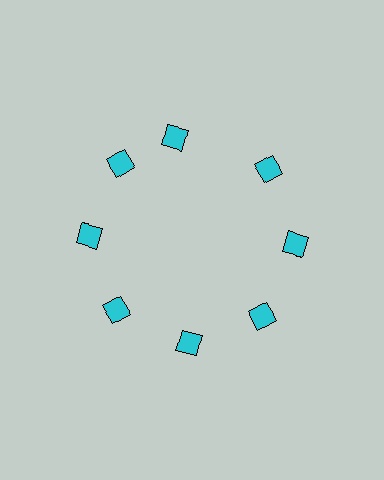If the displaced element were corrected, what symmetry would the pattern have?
It would have 8-fold rotational symmetry — the pattern would map onto itself every 45 degrees.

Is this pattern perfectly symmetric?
No. The 8 cyan diamonds are arranged in a ring, but one element near the 12 o'clock position is rotated out of alignment along the ring, breaking the 8-fold rotational symmetry.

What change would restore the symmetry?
The symmetry would be restored by rotating it back into even spacing with its neighbors so that all 8 diamonds sit at equal angles and equal distance from the center.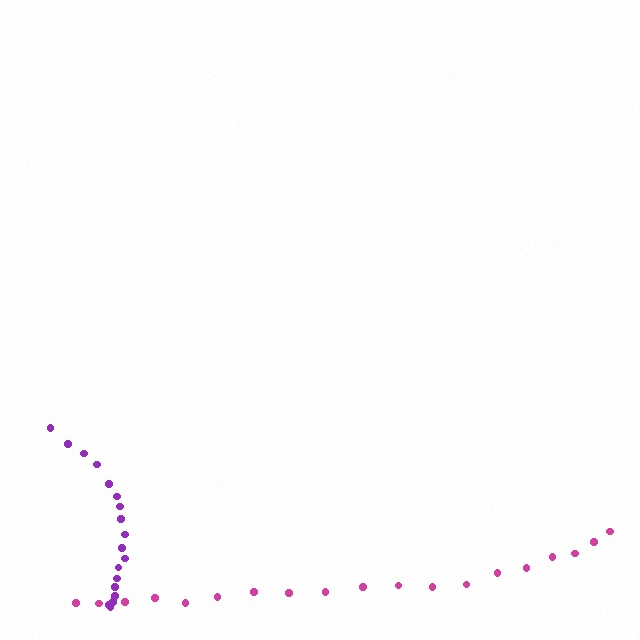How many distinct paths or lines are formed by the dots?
There are 2 distinct paths.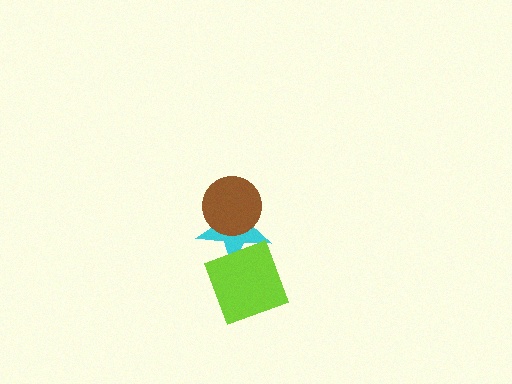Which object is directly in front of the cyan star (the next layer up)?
The lime diamond is directly in front of the cyan star.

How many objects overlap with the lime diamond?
1 object overlaps with the lime diamond.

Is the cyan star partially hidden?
Yes, it is partially covered by another shape.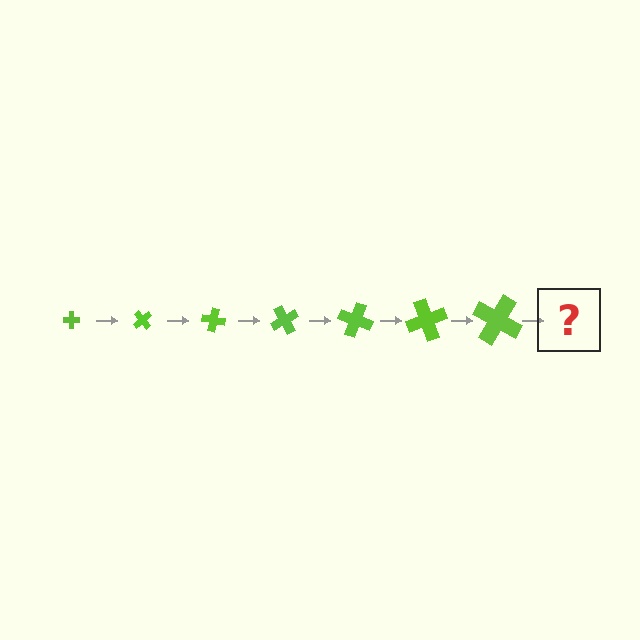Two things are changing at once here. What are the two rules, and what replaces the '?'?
The two rules are that the cross grows larger each step and it rotates 50 degrees each step. The '?' should be a cross, larger than the previous one and rotated 350 degrees from the start.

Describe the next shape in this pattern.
It should be a cross, larger than the previous one and rotated 350 degrees from the start.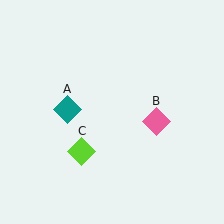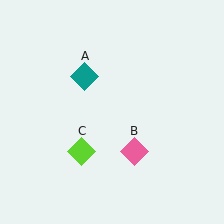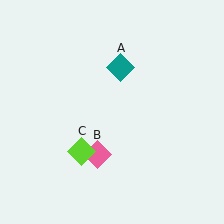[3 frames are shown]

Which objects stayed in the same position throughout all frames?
Lime diamond (object C) remained stationary.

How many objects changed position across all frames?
2 objects changed position: teal diamond (object A), pink diamond (object B).